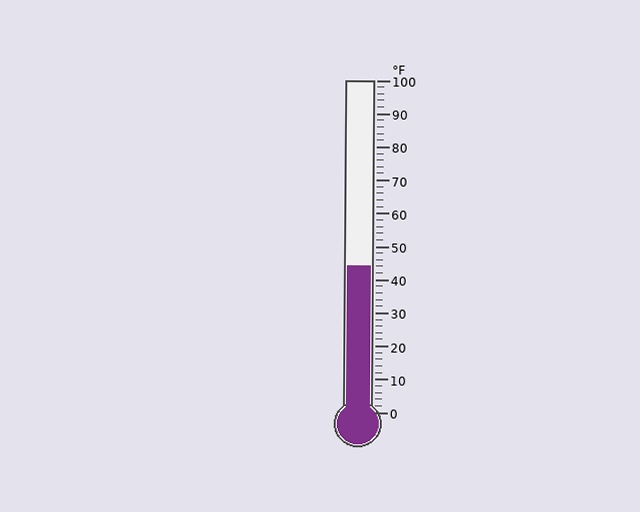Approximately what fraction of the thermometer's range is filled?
The thermometer is filled to approximately 45% of its range.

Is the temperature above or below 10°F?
The temperature is above 10°F.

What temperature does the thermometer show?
The thermometer shows approximately 44°F.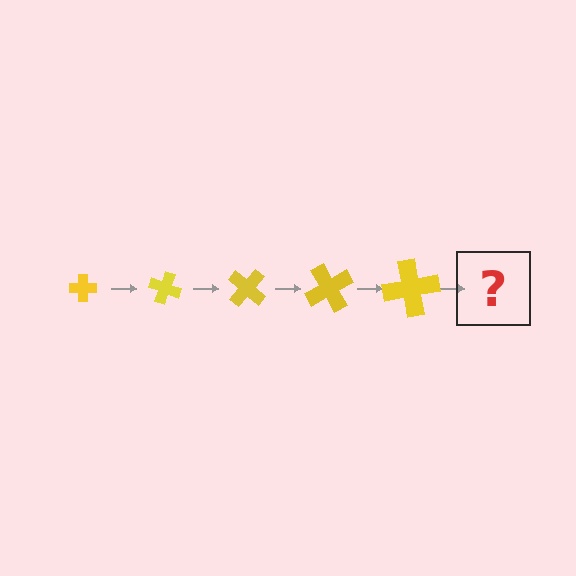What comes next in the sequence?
The next element should be a cross, larger than the previous one and rotated 100 degrees from the start.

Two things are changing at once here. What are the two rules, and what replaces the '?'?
The two rules are that the cross grows larger each step and it rotates 20 degrees each step. The '?' should be a cross, larger than the previous one and rotated 100 degrees from the start.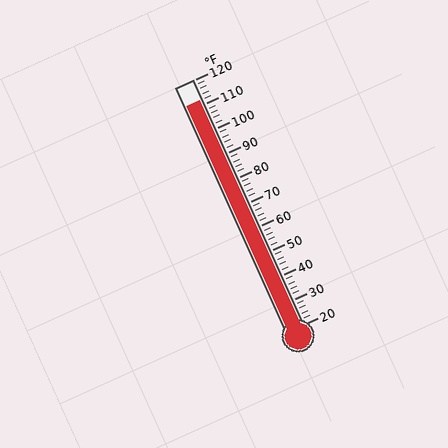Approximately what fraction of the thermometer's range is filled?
The thermometer is filled to approximately 90% of its range.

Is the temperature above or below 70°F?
The temperature is above 70°F.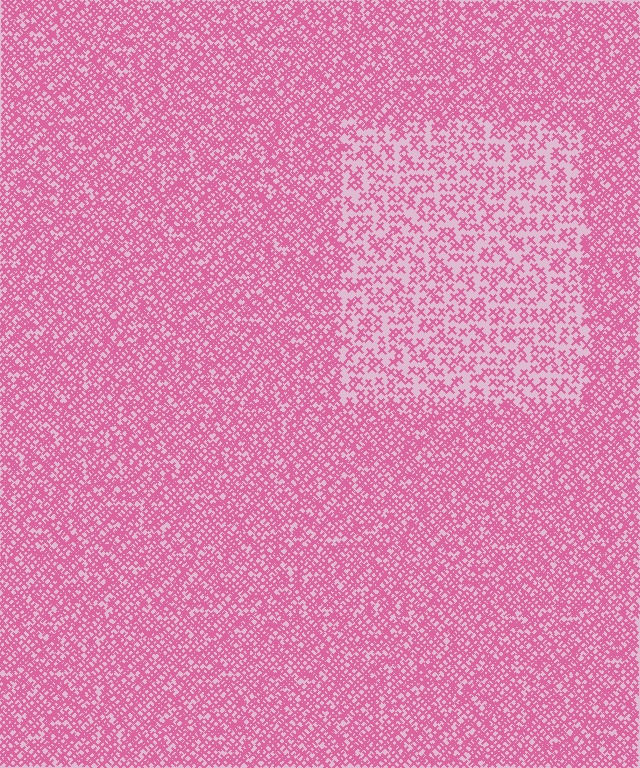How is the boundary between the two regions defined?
The boundary is defined by a change in element density (approximately 2.0x ratio). All elements are the same color, size, and shape.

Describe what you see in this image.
The image contains small pink elements arranged at two different densities. A rectangle-shaped region is visible where the elements are less densely packed than the surrounding area.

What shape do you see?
I see a rectangle.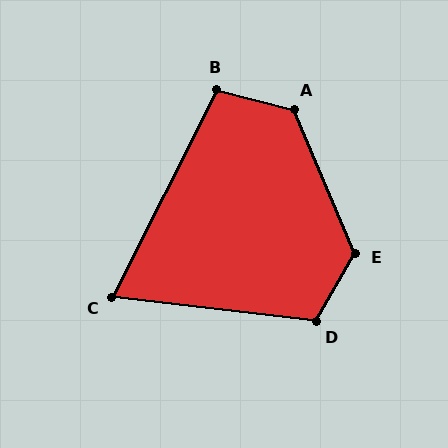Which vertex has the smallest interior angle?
C, at approximately 70 degrees.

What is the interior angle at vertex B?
Approximately 103 degrees (obtuse).